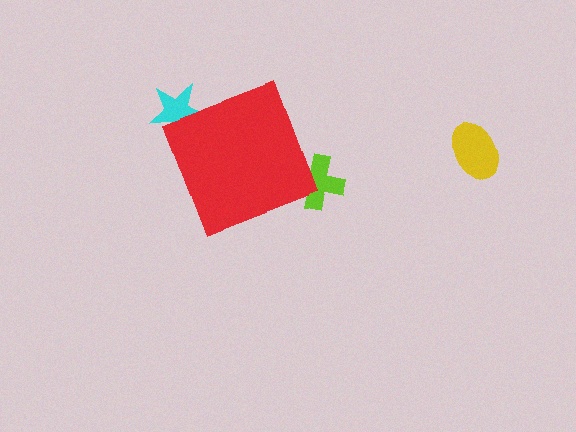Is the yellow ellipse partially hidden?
No, the yellow ellipse is fully visible.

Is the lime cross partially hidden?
Yes, the lime cross is partially hidden behind the red diamond.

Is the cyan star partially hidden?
Yes, the cyan star is partially hidden behind the red diamond.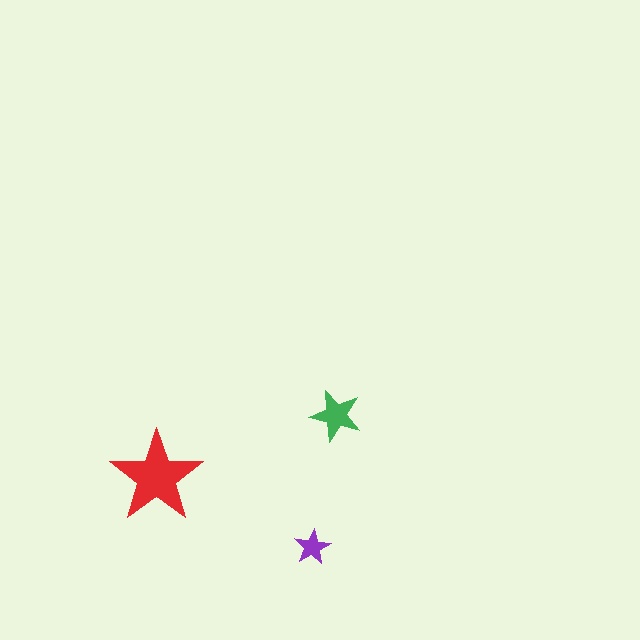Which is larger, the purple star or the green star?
The green one.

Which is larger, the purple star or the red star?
The red one.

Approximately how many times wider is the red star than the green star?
About 2 times wider.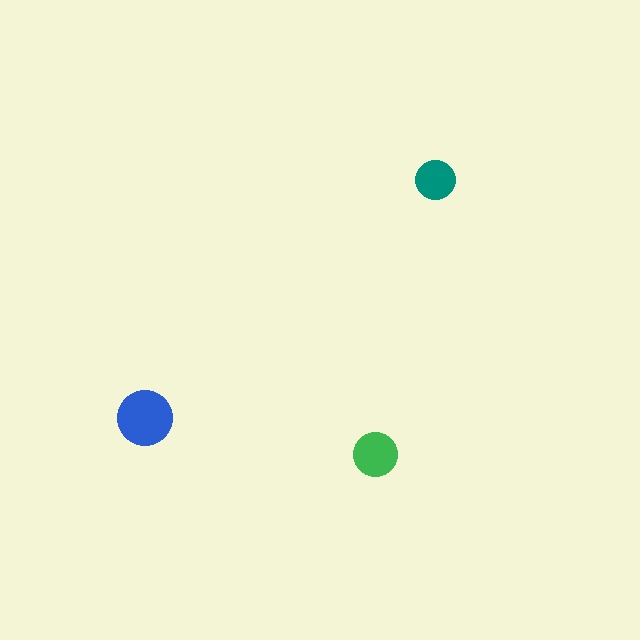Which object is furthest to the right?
The teal circle is rightmost.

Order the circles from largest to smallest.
the blue one, the green one, the teal one.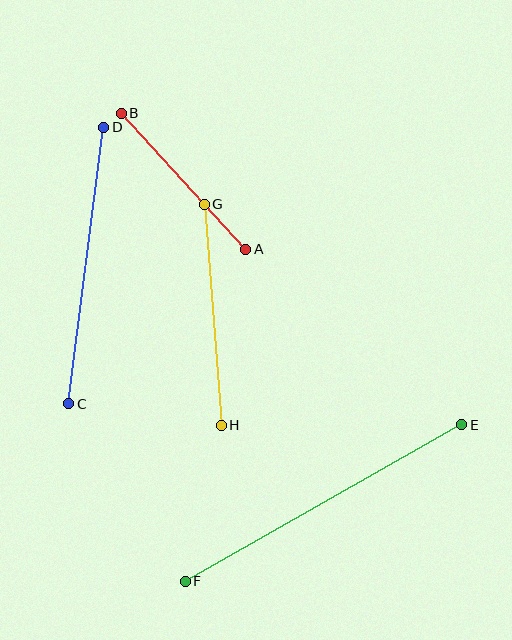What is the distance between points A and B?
The distance is approximately 184 pixels.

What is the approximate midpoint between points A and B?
The midpoint is at approximately (184, 181) pixels.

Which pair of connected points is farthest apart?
Points E and F are farthest apart.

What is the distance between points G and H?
The distance is approximately 222 pixels.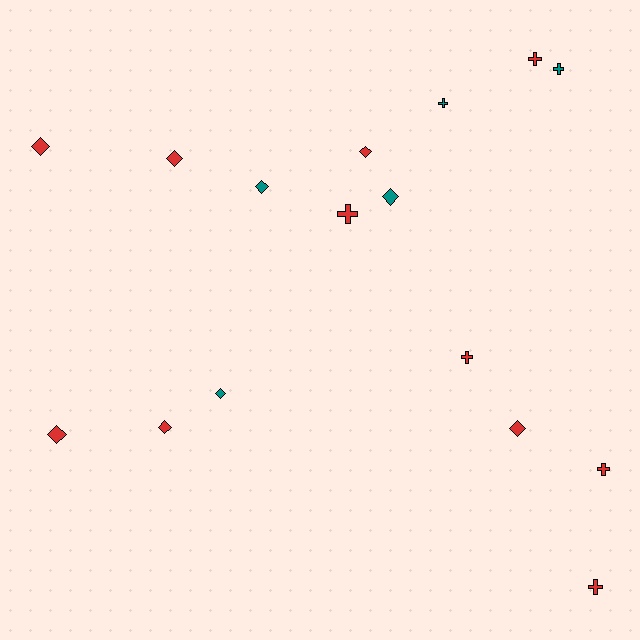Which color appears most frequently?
Red, with 11 objects.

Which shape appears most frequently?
Diamond, with 9 objects.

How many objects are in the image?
There are 16 objects.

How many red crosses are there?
There are 5 red crosses.